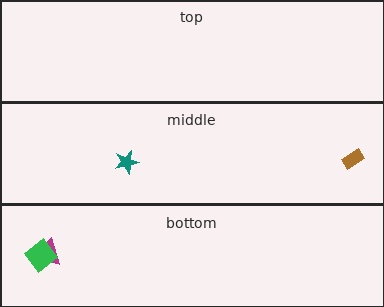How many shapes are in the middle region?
2.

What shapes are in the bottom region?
The magenta triangle, the green diamond.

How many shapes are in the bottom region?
2.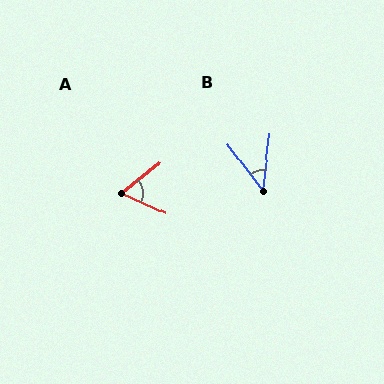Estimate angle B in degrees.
Approximately 44 degrees.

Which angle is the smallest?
B, at approximately 44 degrees.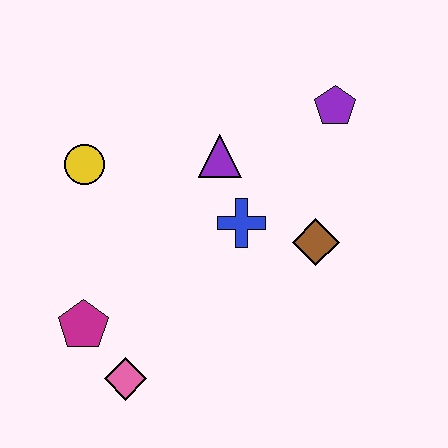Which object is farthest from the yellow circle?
The purple pentagon is farthest from the yellow circle.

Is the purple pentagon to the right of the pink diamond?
Yes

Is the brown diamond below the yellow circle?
Yes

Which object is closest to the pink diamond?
The magenta pentagon is closest to the pink diamond.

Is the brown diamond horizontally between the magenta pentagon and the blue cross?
No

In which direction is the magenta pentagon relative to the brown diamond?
The magenta pentagon is to the left of the brown diamond.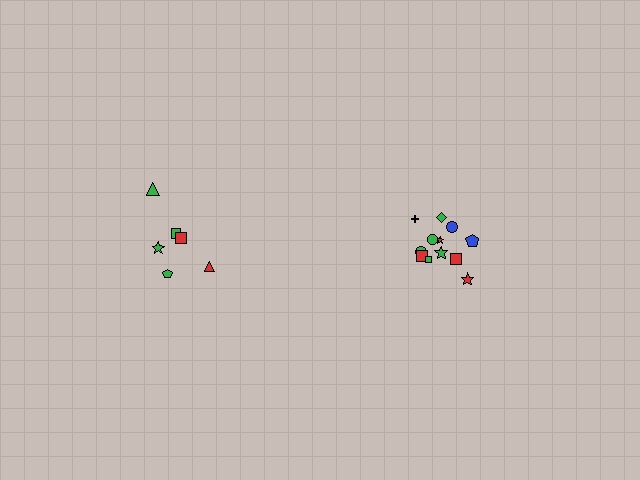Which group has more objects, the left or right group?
The right group.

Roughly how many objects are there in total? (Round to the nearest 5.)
Roughly 20 objects in total.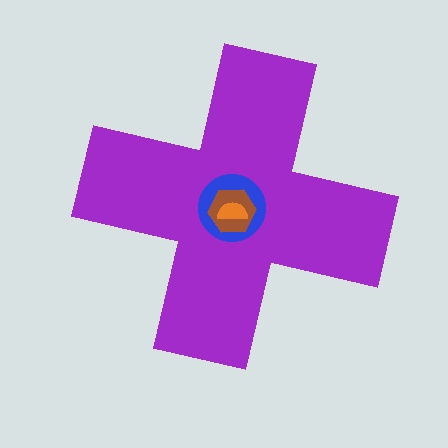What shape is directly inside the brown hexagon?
The orange semicircle.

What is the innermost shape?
The orange semicircle.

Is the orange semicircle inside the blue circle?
Yes.